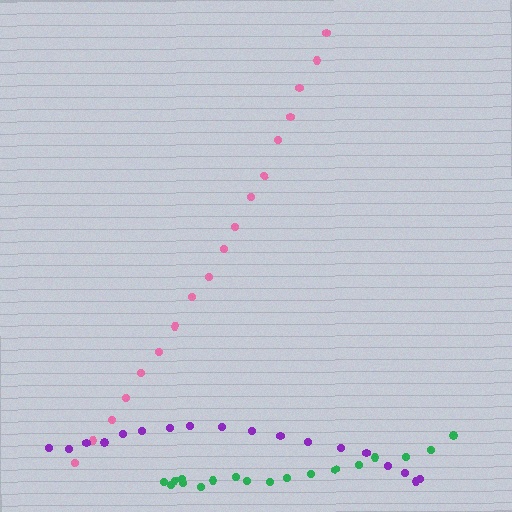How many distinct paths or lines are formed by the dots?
There are 3 distinct paths.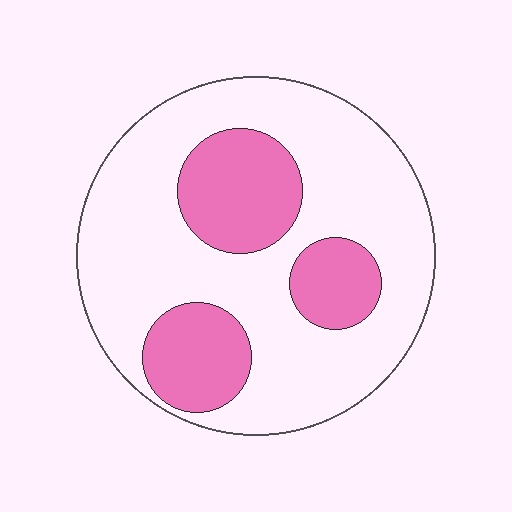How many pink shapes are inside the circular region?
3.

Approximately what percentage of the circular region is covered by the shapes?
Approximately 30%.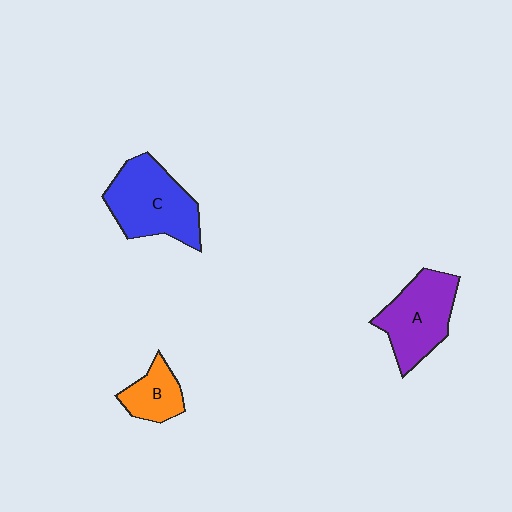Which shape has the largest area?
Shape C (blue).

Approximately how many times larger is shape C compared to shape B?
Approximately 2.1 times.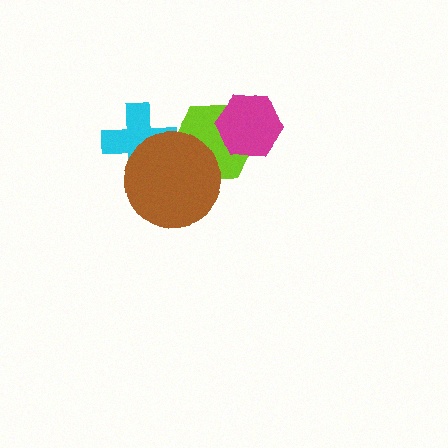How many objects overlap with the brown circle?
2 objects overlap with the brown circle.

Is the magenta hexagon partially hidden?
No, no other shape covers it.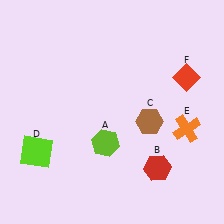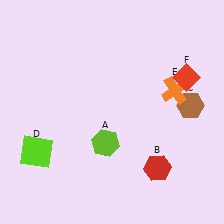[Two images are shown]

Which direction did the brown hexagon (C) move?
The brown hexagon (C) moved right.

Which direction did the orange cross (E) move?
The orange cross (E) moved up.